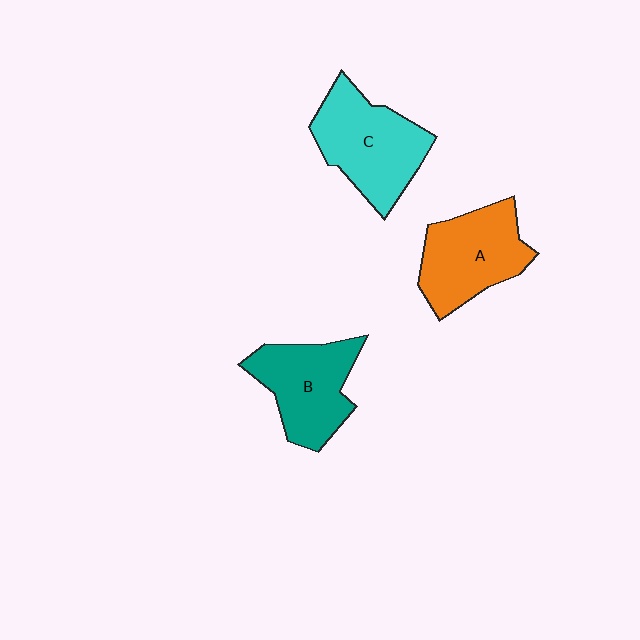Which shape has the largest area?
Shape C (cyan).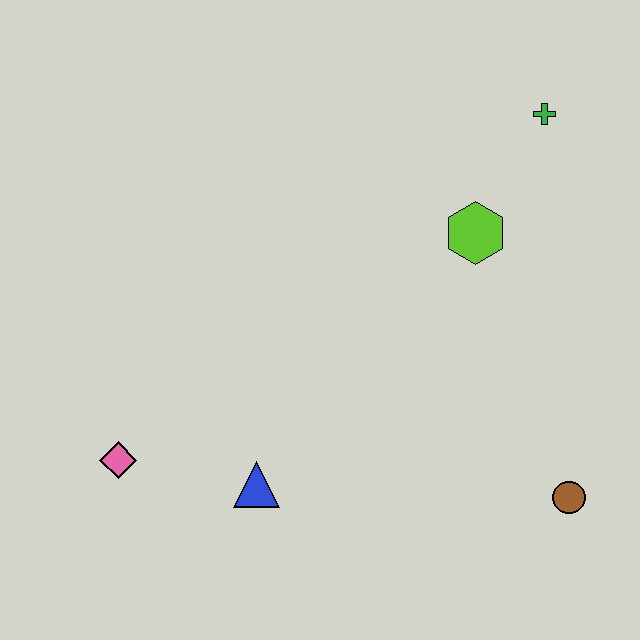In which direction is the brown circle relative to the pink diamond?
The brown circle is to the right of the pink diamond.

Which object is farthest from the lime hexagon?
The pink diamond is farthest from the lime hexagon.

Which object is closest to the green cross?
The lime hexagon is closest to the green cross.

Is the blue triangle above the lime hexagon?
No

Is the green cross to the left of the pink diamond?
No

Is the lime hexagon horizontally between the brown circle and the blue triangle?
Yes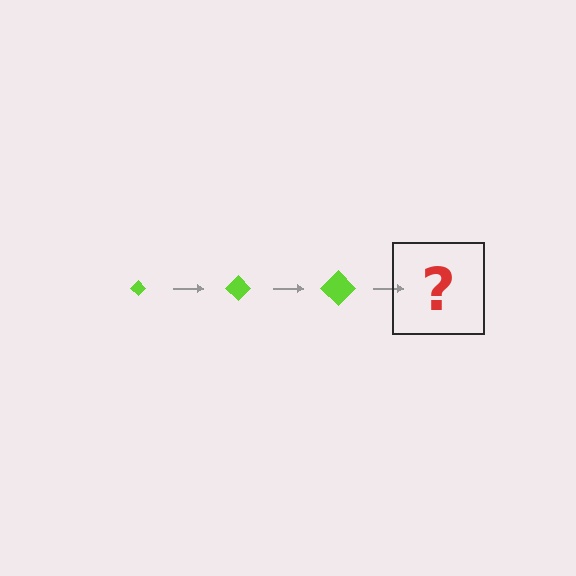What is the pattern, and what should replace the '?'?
The pattern is that the diamond gets progressively larger each step. The '?' should be a lime diamond, larger than the previous one.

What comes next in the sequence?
The next element should be a lime diamond, larger than the previous one.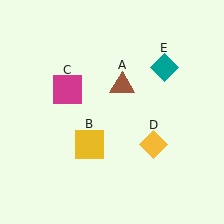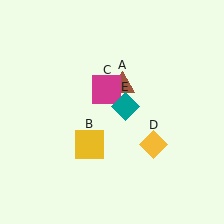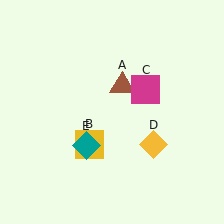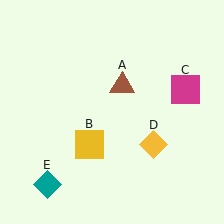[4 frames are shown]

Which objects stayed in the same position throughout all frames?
Brown triangle (object A) and yellow square (object B) and yellow diamond (object D) remained stationary.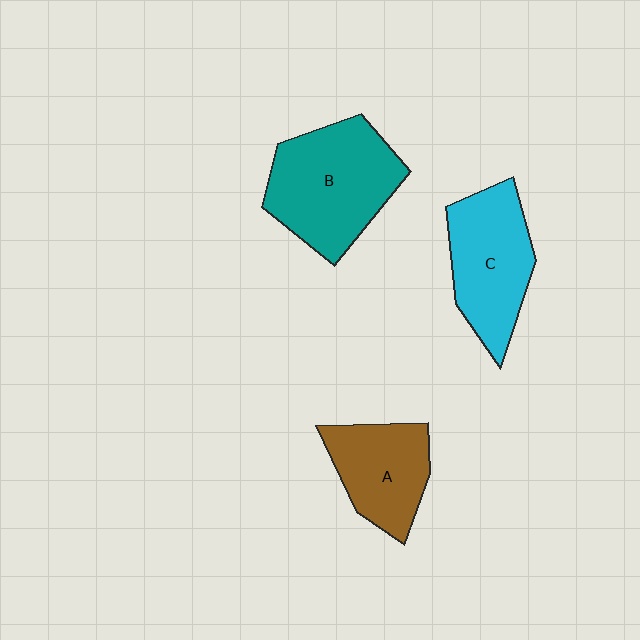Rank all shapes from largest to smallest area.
From largest to smallest: B (teal), C (cyan), A (brown).